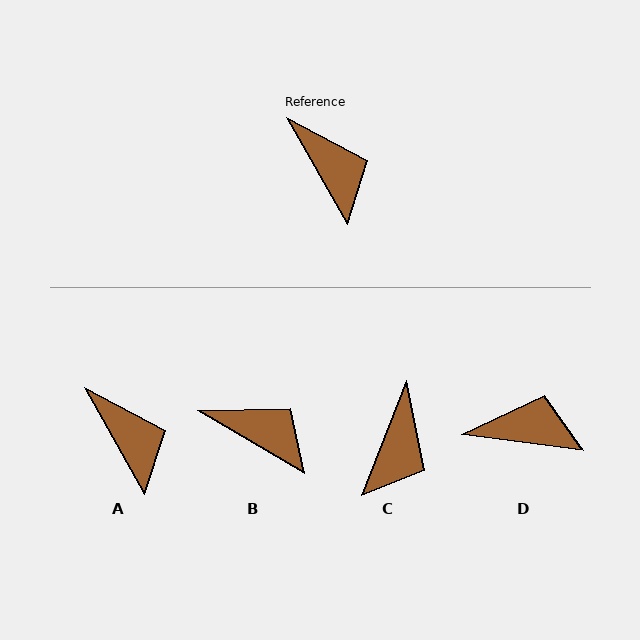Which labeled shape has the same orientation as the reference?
A.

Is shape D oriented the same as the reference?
No, it is off by about 53 degrees.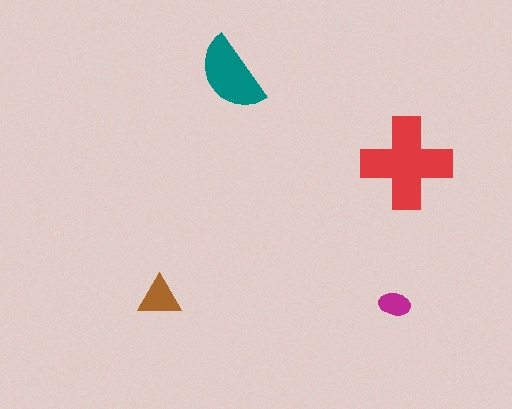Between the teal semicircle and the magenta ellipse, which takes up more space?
The teal semicircle.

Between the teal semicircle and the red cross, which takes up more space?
The red cross.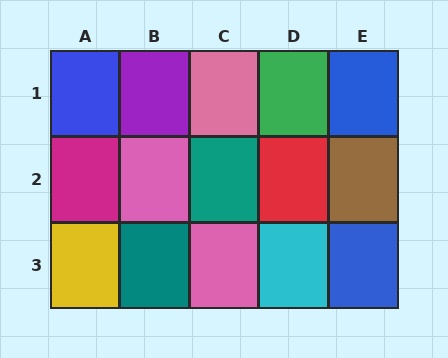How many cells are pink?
3 cells are pink.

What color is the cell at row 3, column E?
Blue.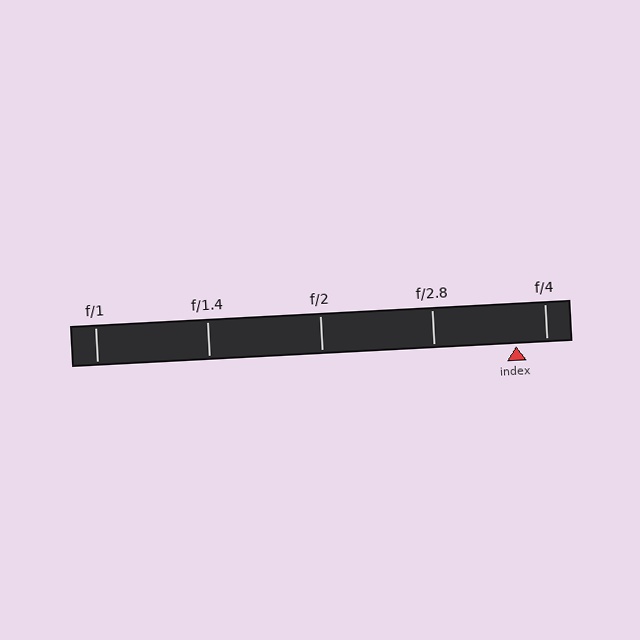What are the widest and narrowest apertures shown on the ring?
The widest aperture shown is f/1 and the narrowest is f/4.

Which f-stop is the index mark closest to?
The index mark is closest to f/4.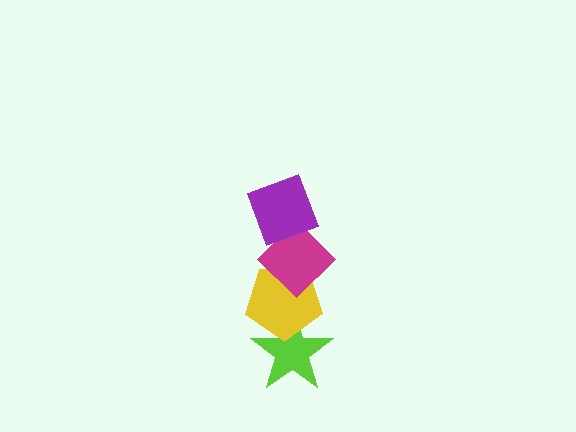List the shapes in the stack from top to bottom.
From top to bottom: the purple diamond, the magenta diamond, the yellow pentagon, the lime star.